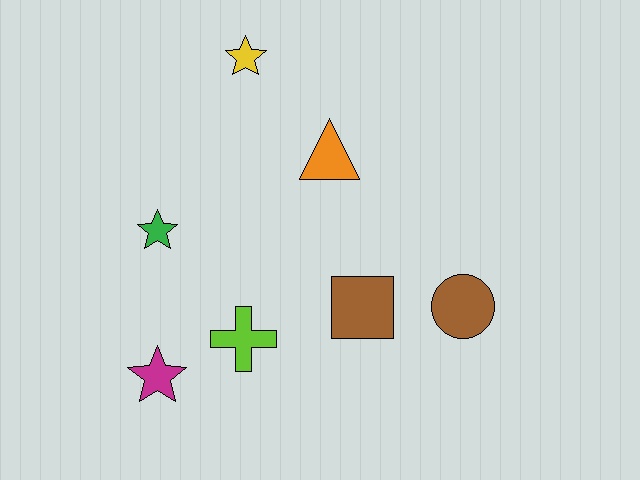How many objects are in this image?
There are 7 objects.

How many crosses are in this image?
There is 1 cross.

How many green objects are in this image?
There is 1 green object.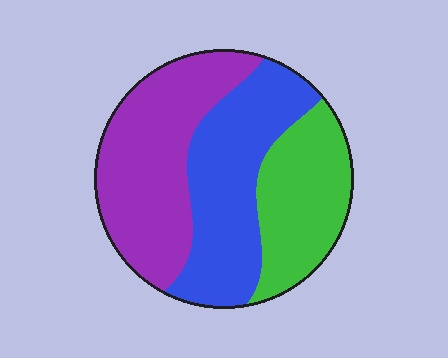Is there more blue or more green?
Blue.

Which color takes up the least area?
Green, at roughly 25%.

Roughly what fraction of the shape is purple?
Purple covers 39% of the shape.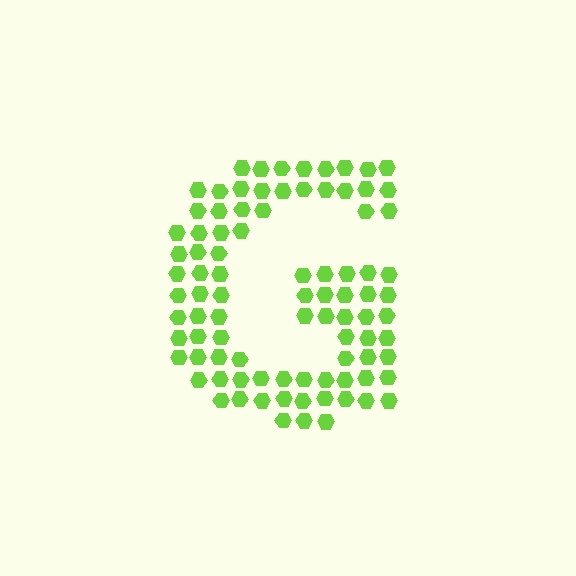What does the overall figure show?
The overall figure shows the letter G.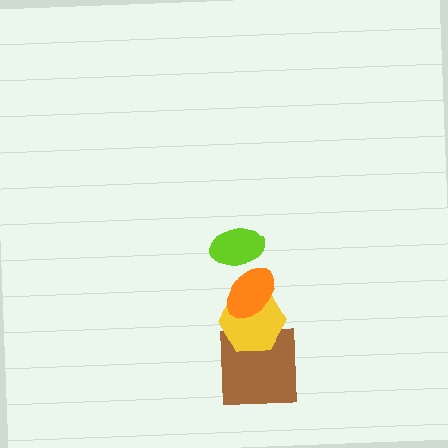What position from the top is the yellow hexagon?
The yellow hexagon is 3rd from the top.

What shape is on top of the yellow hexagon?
The orange ellipse is on top of the yellow hexagon.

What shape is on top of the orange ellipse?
The lime ellipse is on top of the orange ellipse.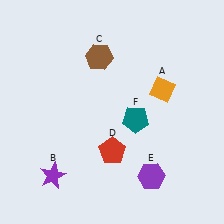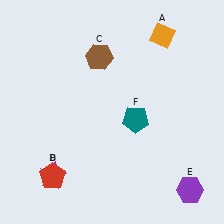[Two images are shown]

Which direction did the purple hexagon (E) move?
The purple hexagon (E) moved right.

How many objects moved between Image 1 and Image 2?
3 objects moved between the two images.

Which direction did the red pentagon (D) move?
The red pentagon (D) moved left.